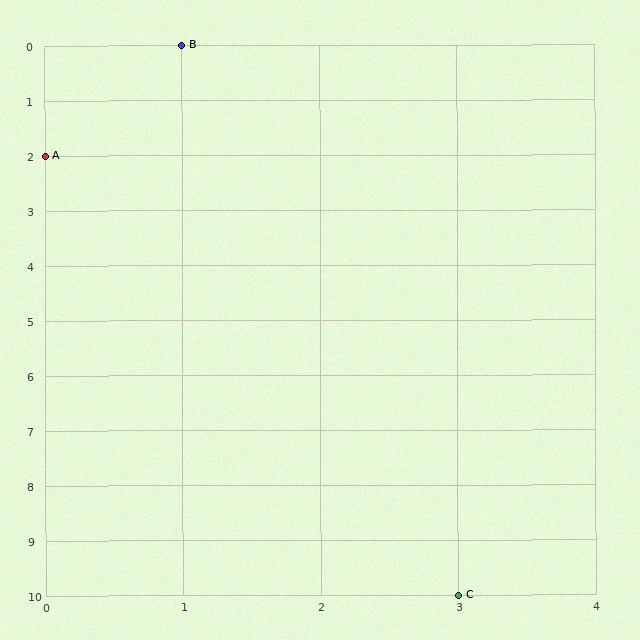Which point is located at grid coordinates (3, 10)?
Point C is at (3, 10).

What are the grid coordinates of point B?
Point B is at grid coordinates (1, 0).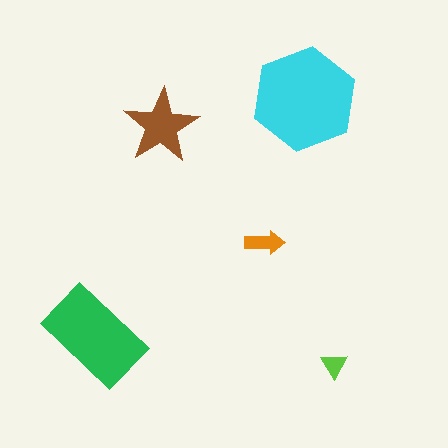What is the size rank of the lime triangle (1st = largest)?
5th.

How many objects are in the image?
There are 5 objects in the image.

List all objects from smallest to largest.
The lime triangle, the orange arrow, the brown star, the green rectangle, the cyan hexagon.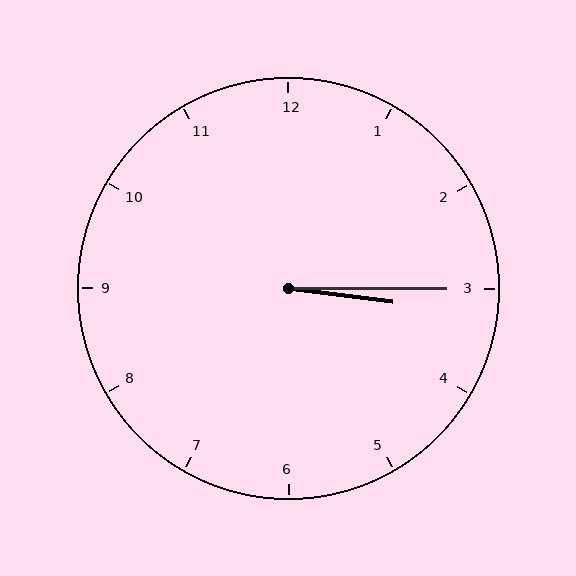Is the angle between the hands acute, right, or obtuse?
It is acute.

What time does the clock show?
3:15.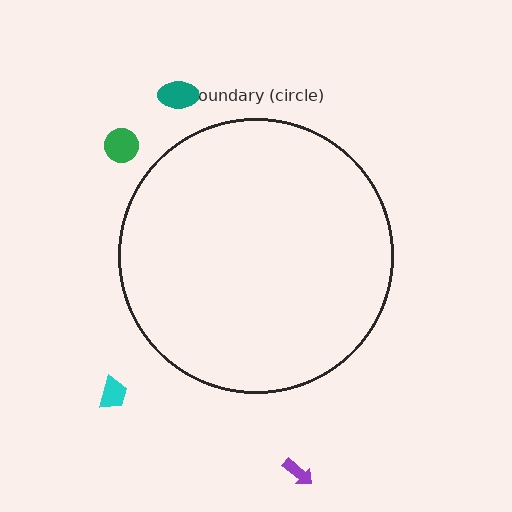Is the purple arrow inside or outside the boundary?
Outside.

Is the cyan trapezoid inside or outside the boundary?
Outside.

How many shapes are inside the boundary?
0 inside, 4 outside.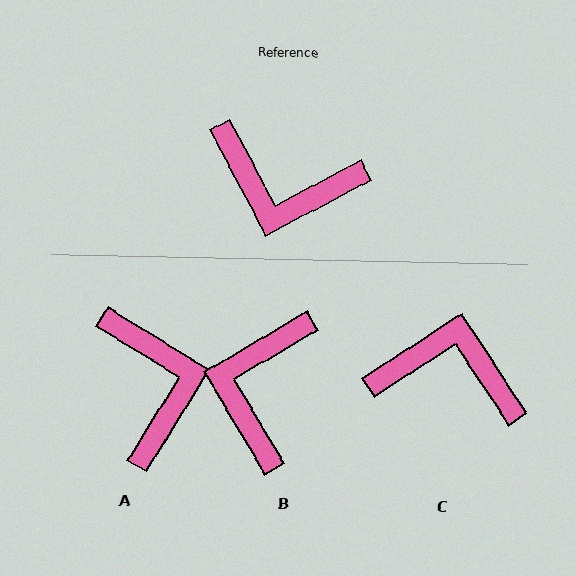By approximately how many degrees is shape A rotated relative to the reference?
Approximately 120 degrees counter-clockwise.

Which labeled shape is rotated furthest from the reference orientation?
C, about 175 degrees away.